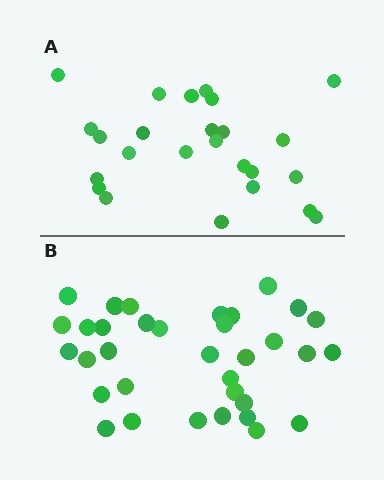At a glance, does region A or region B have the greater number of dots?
Region B (the bottom region) has more dots.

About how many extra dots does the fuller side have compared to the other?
Region B has roughly 8 or so more dots than region A.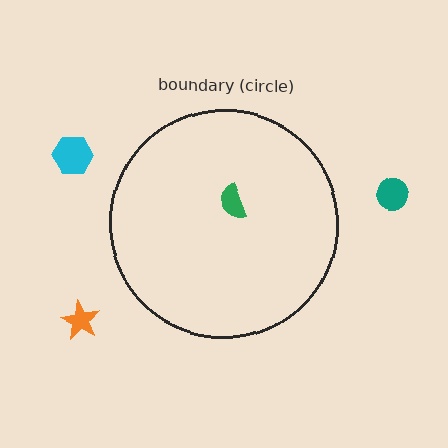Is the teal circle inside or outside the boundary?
Outside.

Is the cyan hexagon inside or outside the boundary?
Outside.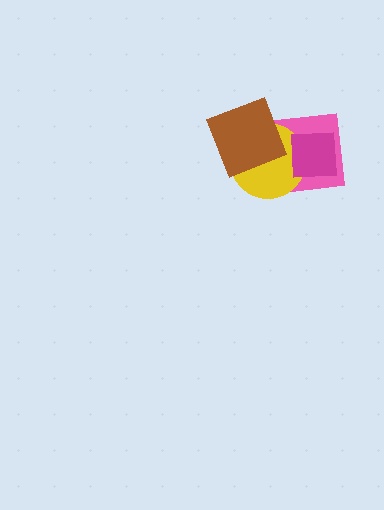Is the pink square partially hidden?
Yes, it is partially covered by another shape.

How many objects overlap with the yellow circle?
3 objects overlap with the yellow circle.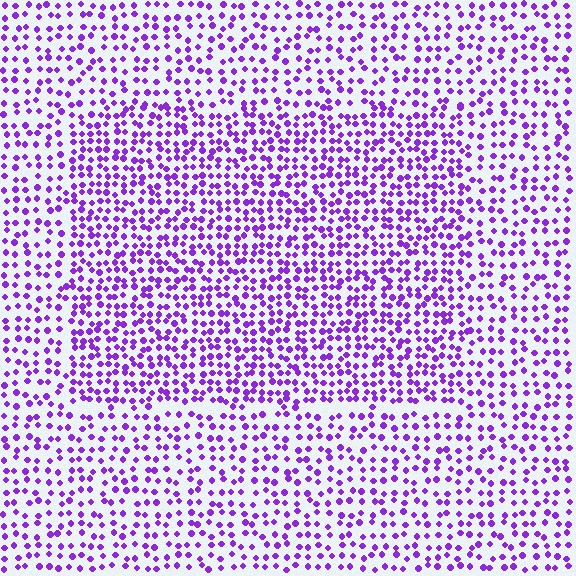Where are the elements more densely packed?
The elements are more densely packed inside the rectangle boundary.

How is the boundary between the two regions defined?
The boundary is defined by a change in element density (approximately 1.6x ratio). All elements are the same color, size, and shape.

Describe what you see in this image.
The image contains small purple elements arranged at two different densities. A rectangle-shaped region is visible where the elements are more densely packed than the surrounding area.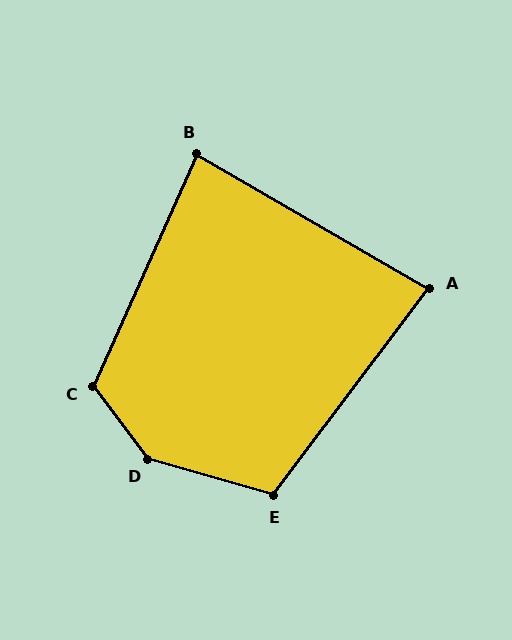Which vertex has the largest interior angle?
D, at approximately 143 degrees.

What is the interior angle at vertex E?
Approximately 111 degrees (obtuse).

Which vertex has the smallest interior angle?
A, at approximately 83 degrees.